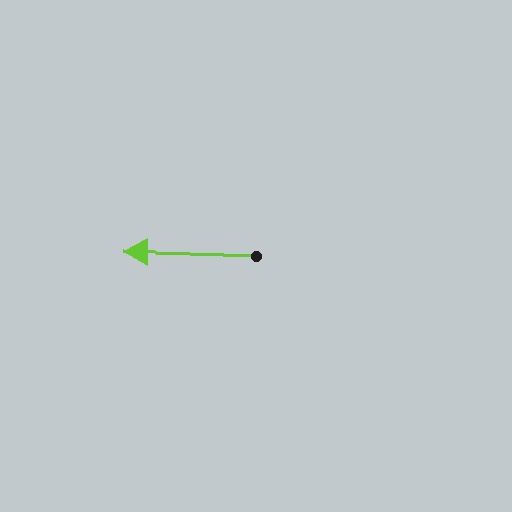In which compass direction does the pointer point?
West.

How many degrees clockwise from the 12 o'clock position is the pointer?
Approximately 272 degrees.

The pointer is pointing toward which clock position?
Roughly 9 o'clock.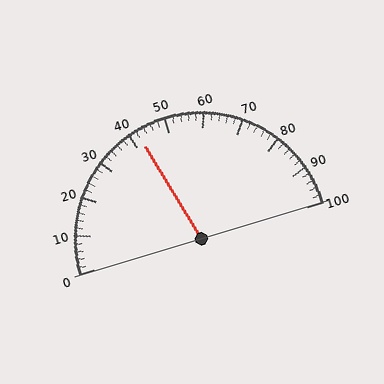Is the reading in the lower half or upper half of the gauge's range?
The reading is in the lower half of the range (0 to 100).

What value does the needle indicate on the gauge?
The needle indicates approximately 42.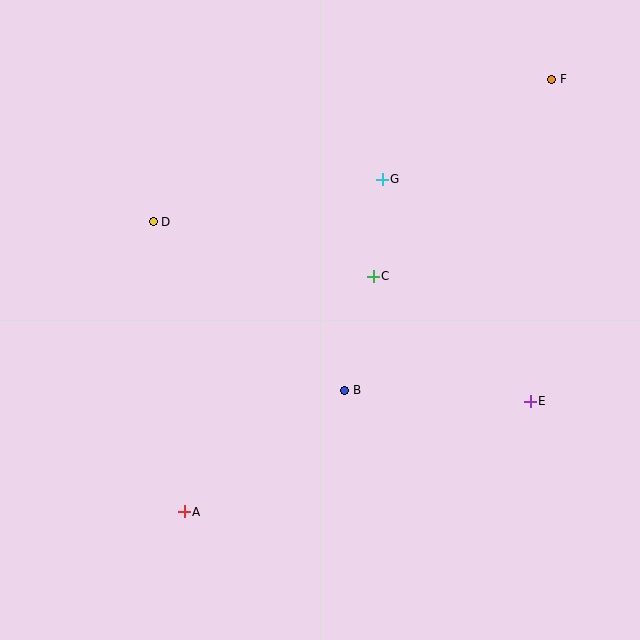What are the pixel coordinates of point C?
Point C is at (373, 276).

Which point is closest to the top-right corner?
Point F is closest to the top-right corner.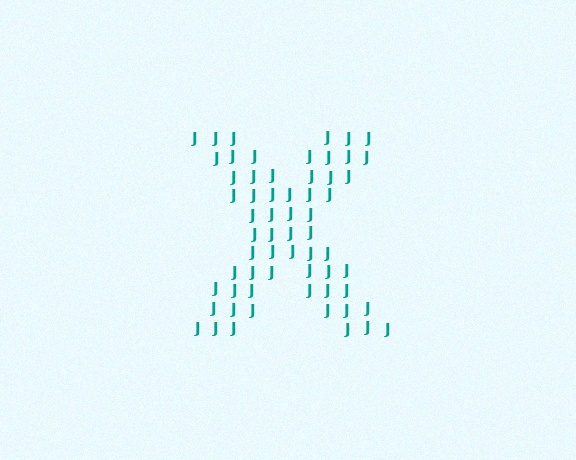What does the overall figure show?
The overall figure shows the letter X.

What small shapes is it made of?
It is made of small letter J's.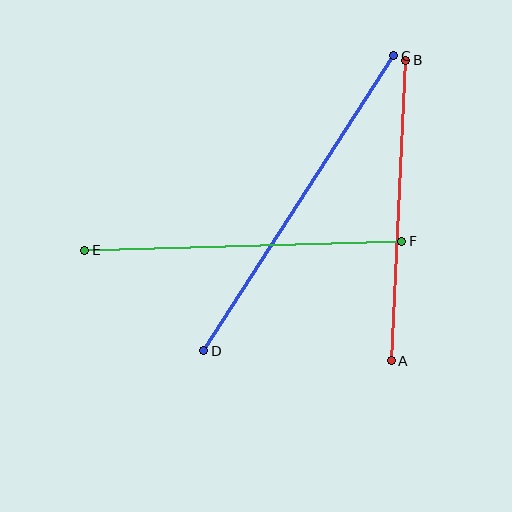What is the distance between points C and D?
The distance is approximately 351 pixels.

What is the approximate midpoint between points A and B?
The midpoint is at approximately (399, 210) pixels.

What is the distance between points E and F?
The distance is approximately 317 pixels.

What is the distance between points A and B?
The distance is approximately 301 pixels.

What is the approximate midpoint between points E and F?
The midpoint is at approximately (243, 246) pixels.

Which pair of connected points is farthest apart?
Points C and D are farthest apart.